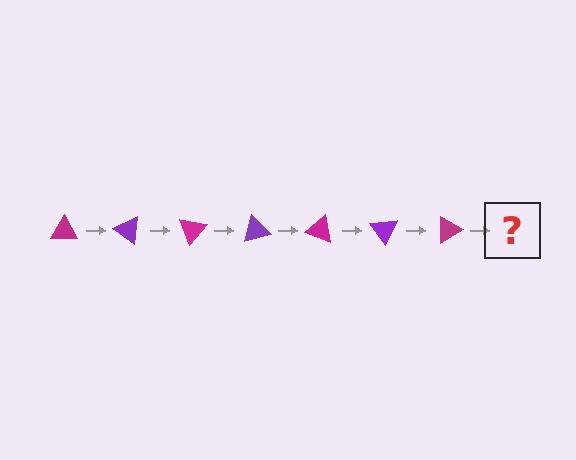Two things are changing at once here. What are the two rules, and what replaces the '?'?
The two rules are that it rotates 35 degrees each step and the color cycles through magenta and purple. The '?' should be a purple triangle, rotated 245 degrees from the start.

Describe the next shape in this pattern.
It should be a purple triangle, rotated 245 degrees from the start.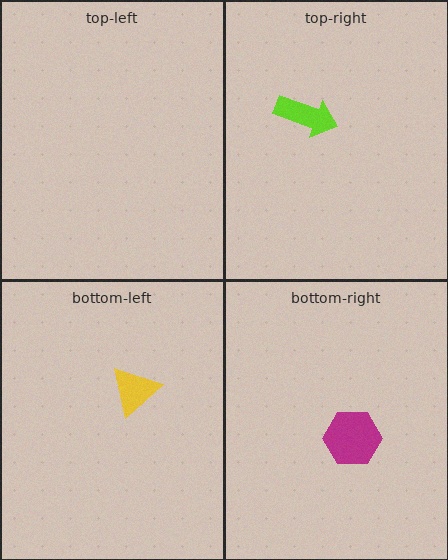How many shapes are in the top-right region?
1.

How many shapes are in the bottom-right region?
1.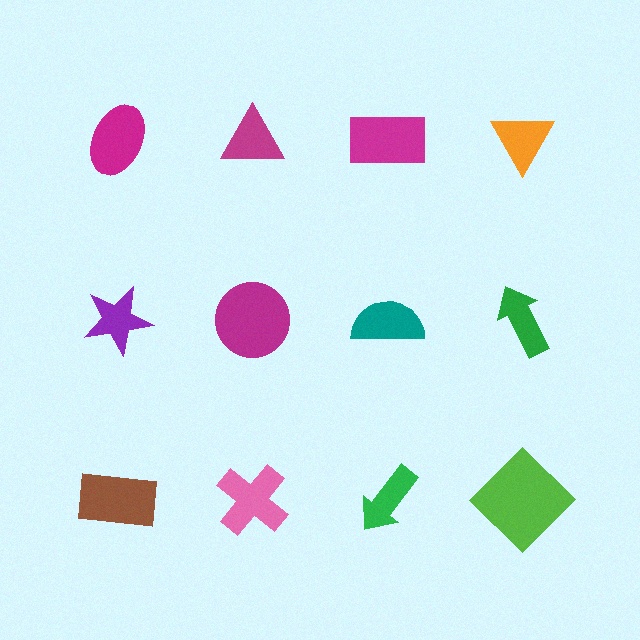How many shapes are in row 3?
4 shapes.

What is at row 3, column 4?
A lime diamond.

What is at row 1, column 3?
A magenta rectangle.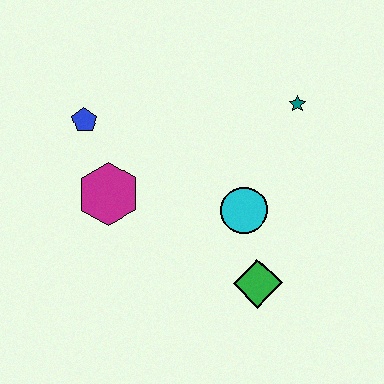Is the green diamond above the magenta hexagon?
No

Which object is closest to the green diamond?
The cyan circle is closest to the green diamond.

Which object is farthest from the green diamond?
The blue pentagon is farthest from the green diamond.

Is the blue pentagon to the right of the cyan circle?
No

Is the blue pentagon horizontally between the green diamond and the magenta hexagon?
No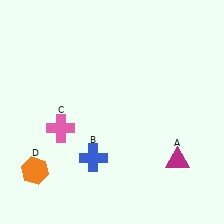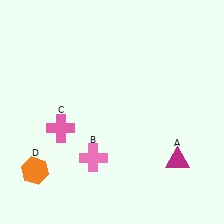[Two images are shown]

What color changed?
The cross (B) changed from blue in Image 1 to pink in Image 2.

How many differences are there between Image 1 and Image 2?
There is 1 difference between the two images.